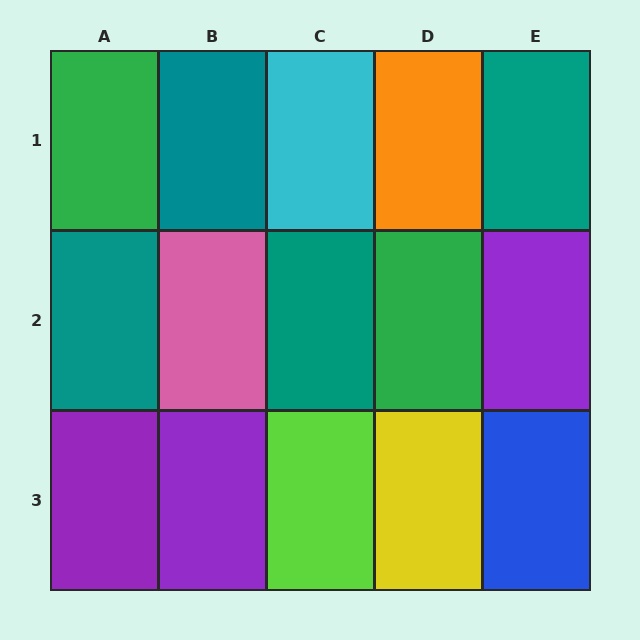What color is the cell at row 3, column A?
Purple.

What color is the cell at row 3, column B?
Purple.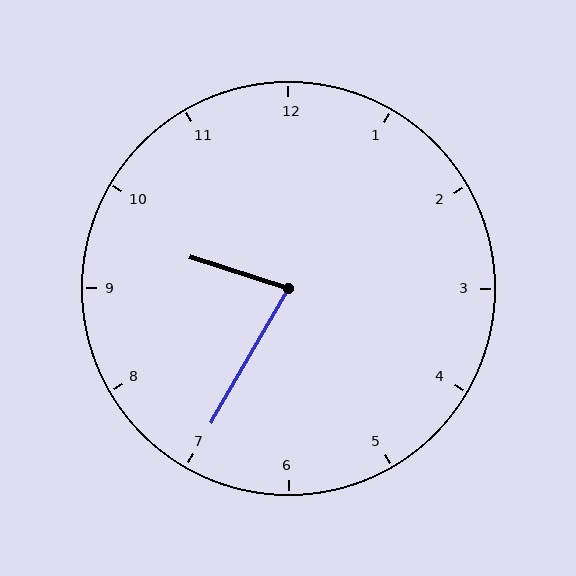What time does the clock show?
9:35.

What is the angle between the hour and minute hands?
Approximately 78 degrees.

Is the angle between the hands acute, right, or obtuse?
It is acute.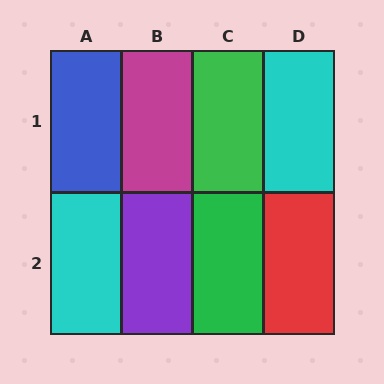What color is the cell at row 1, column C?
Green.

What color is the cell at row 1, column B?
Magenta.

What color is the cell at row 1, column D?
Cyan.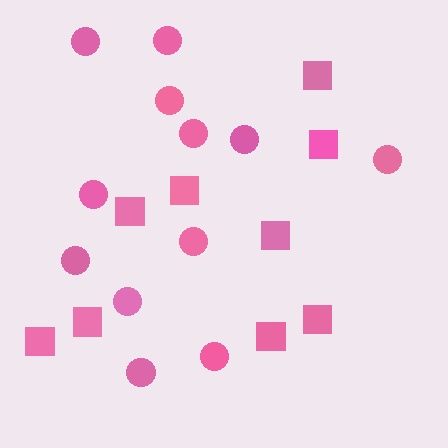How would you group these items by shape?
There are 2 groups: one group of squares (9) and one group of circles (12).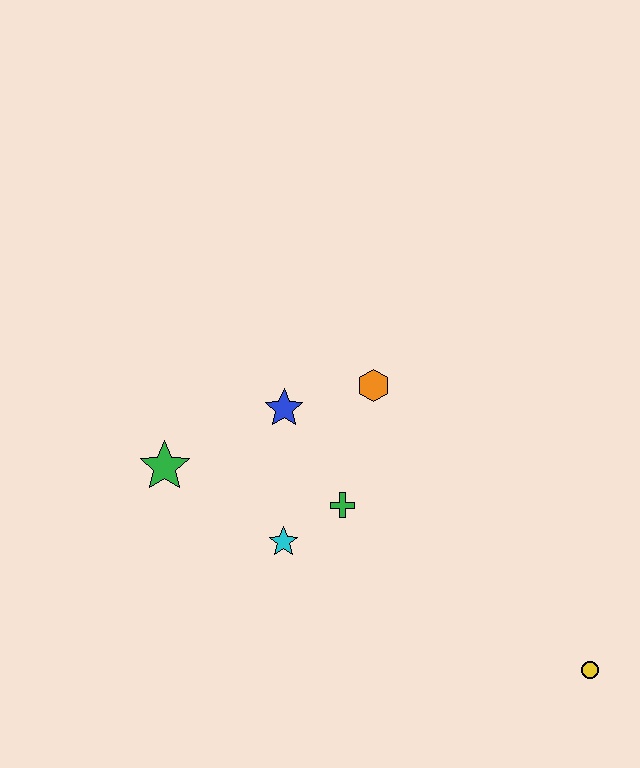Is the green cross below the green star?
Yes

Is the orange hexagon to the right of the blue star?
Yes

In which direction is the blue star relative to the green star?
The blue star is to the right of the green star.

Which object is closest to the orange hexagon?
The blue star is closest to the orange hexagon.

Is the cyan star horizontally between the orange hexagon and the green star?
Yes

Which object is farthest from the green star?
The yellow circle is farthest from the green star.